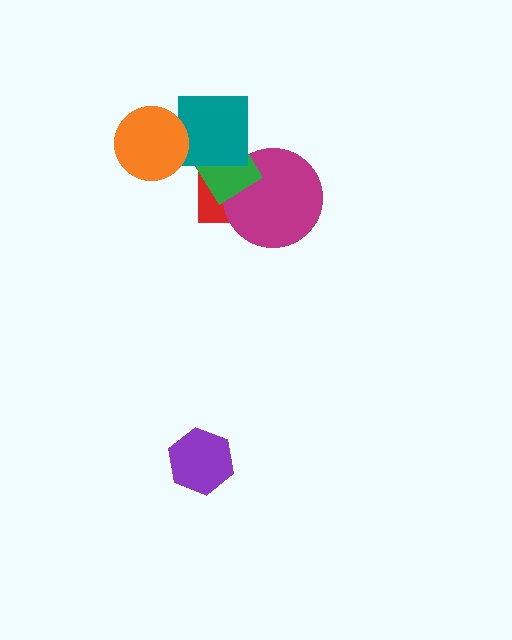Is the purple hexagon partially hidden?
No, no other shape covers it.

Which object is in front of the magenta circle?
The green diamond is in front of the magenta circle.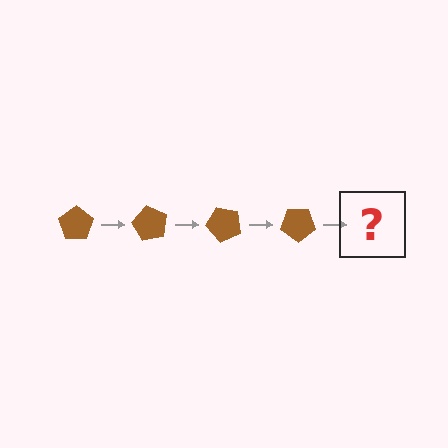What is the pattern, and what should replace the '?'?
The pattern is that the pentagon rotates 60 degrees each step. The '?' should be a brown pentagon rotated 240 degrees.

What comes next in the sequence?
The next element should be a brown pentagon rotated 240 degrees.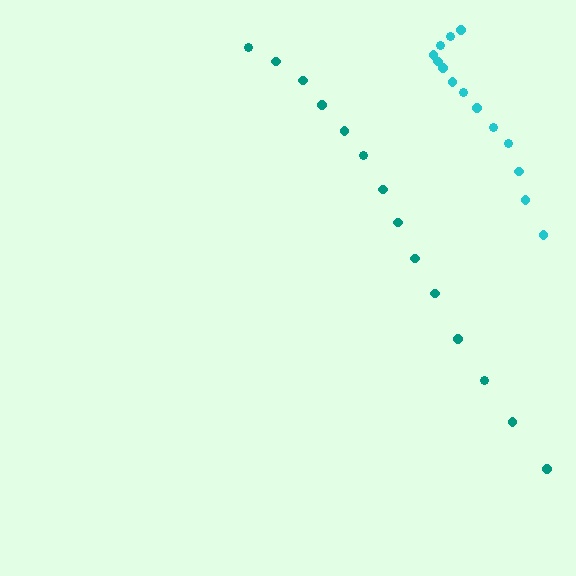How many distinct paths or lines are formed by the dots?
There are 2 distinct paths.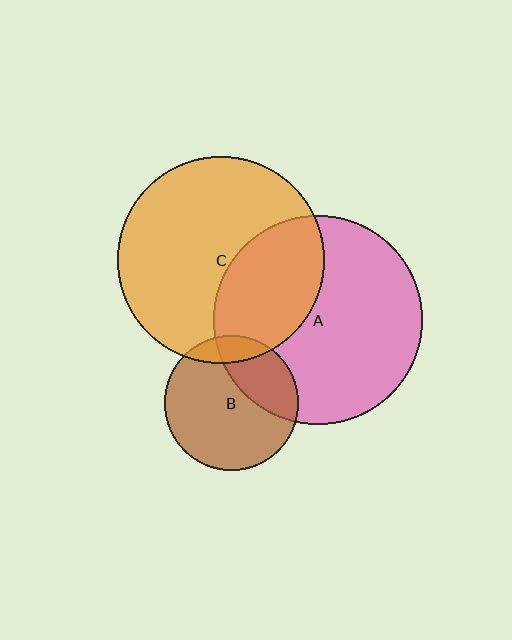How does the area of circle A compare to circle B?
Approximately 2.4 times.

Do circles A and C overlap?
Yes.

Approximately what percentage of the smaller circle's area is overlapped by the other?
Approximately 35%.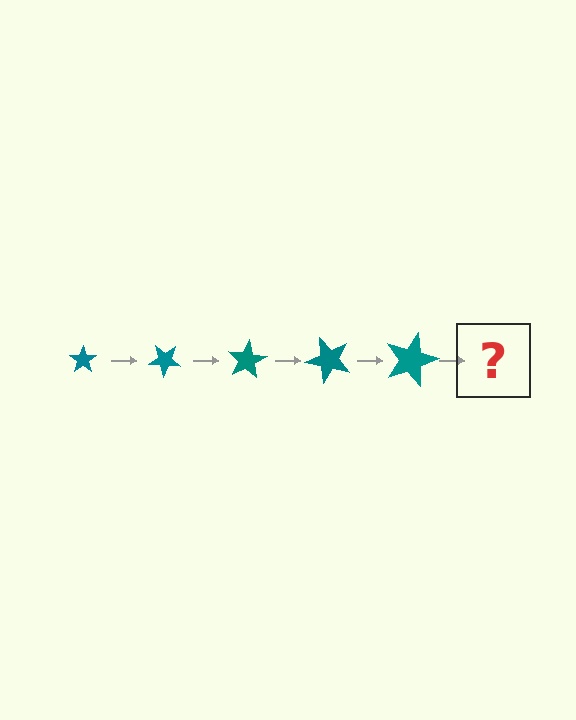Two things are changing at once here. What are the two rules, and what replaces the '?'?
The two rules are that the star grows larger each step and it rotates 40 degrees each step. The '?' should be a star, larger than the previous one and rotated 200 degrees from the start.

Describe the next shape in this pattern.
It should be a star, larger than the previous one and rotated 200 degrees from the start.